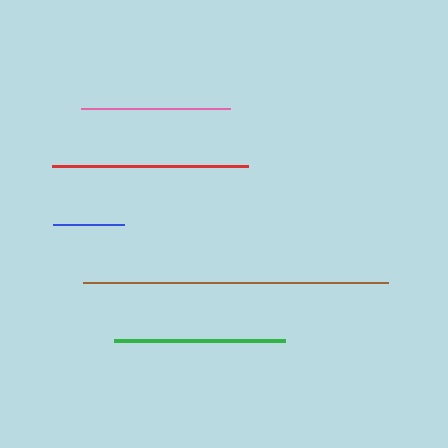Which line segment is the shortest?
The blue line is the shortest at approximately 71 pixels.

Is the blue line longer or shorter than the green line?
The green line is longer than the blue line.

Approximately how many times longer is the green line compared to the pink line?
The green line is approximately 1.1 times the length of the pink line.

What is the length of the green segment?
The green segment is approximately 171 pixels long.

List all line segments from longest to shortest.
From longest to shortest: brown, red, green, pink, blue.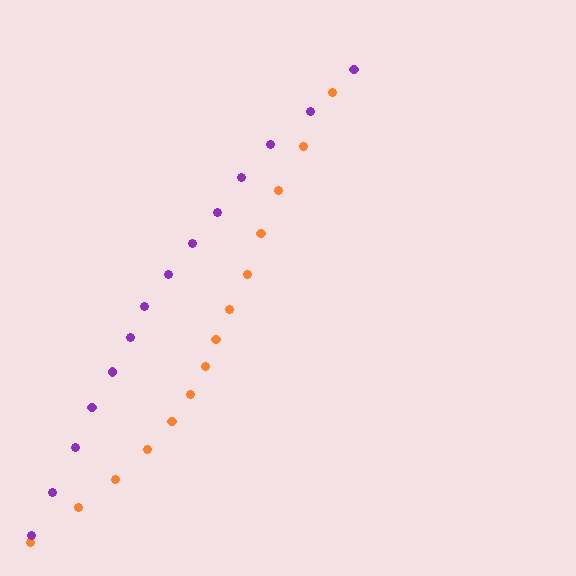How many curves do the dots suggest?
There are 2 distinct paths.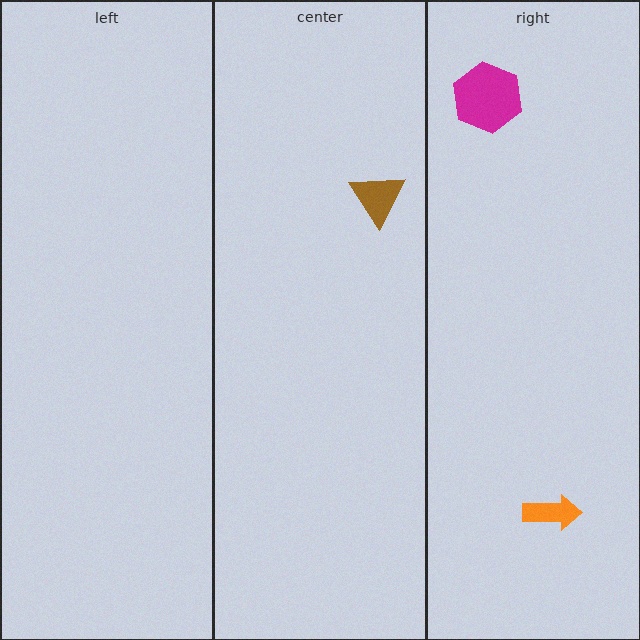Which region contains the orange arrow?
The right region.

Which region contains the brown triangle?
The center region.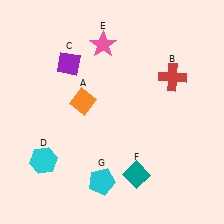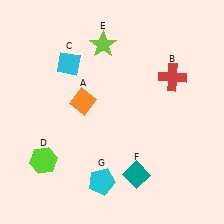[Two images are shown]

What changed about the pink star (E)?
In Image 1, E is pink. In Image 2, it changed to lime.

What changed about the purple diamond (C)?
In Image 1, C is purple. In Image 2, it changed to cyan.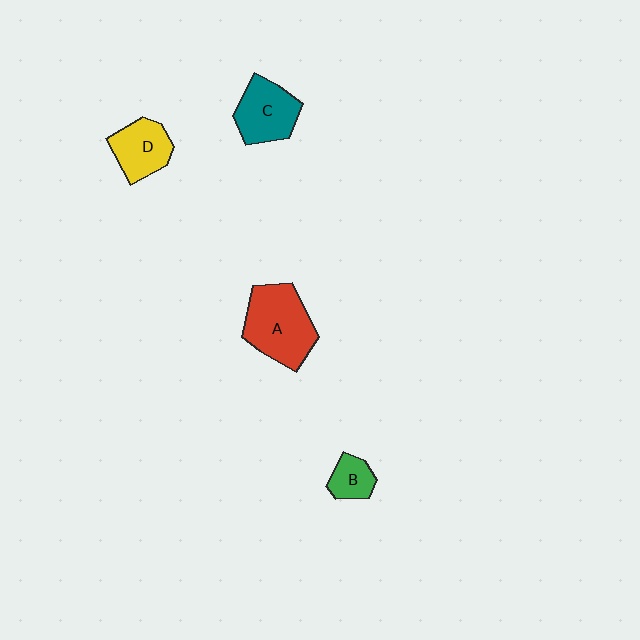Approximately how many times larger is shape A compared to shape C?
Approximately 1.4 times.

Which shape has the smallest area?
Shape B (green).